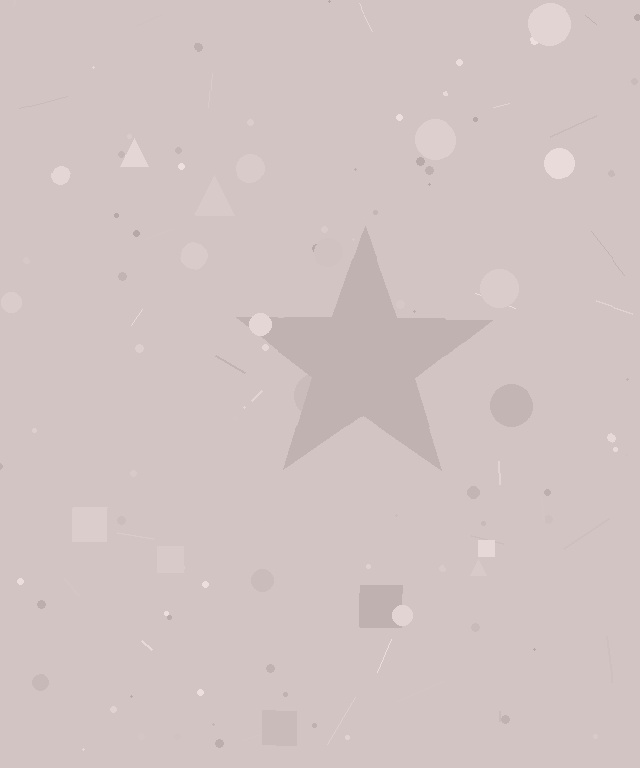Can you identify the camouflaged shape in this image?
The camouflaged shape is a star.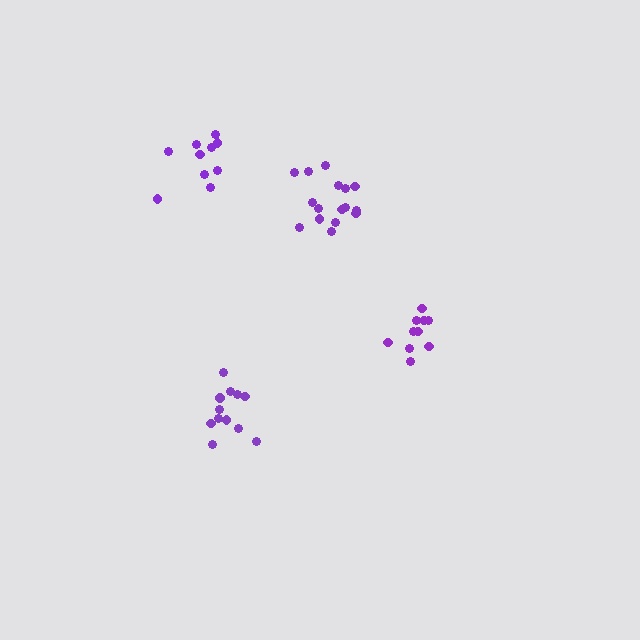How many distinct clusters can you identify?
There are 4 distinct clusters.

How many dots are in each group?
Group 1: 16 dots, Group 2: 12 dots, Group 3: 10 dots, Group 4: 10 dots (48 total).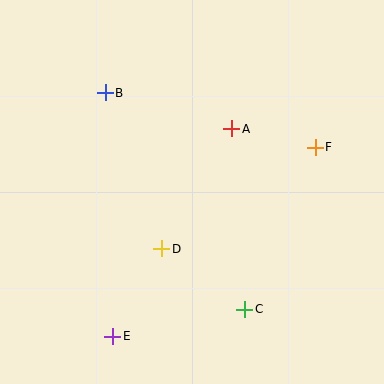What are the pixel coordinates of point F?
Point F is at (315, 147).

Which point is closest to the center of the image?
Point D at (162, 249) is closest to the center.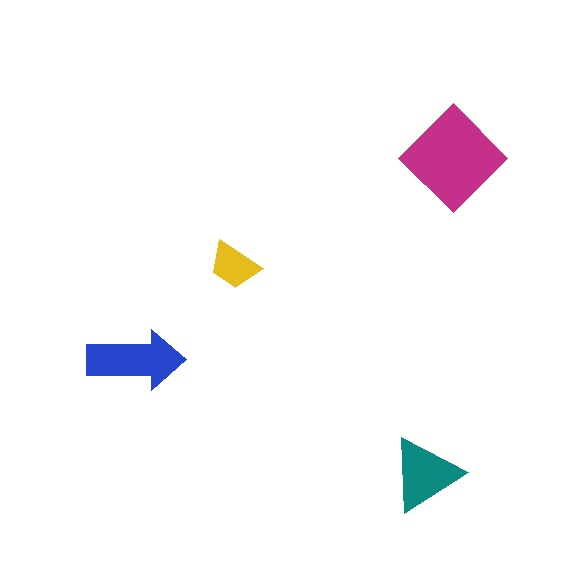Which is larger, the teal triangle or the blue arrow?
The blue arrow.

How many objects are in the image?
There are 4 objects in the image.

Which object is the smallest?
The yellow trapezoid.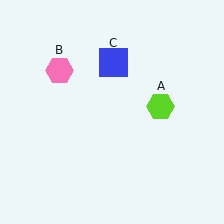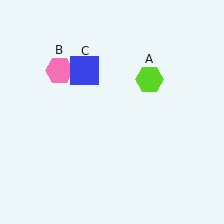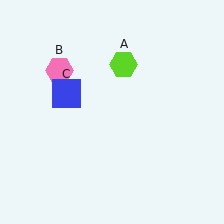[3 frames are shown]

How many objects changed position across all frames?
2 objects changed position: lime hexagon (object A), blue square (object C).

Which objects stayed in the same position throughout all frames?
Pink hexagon (object B) remained stationary.